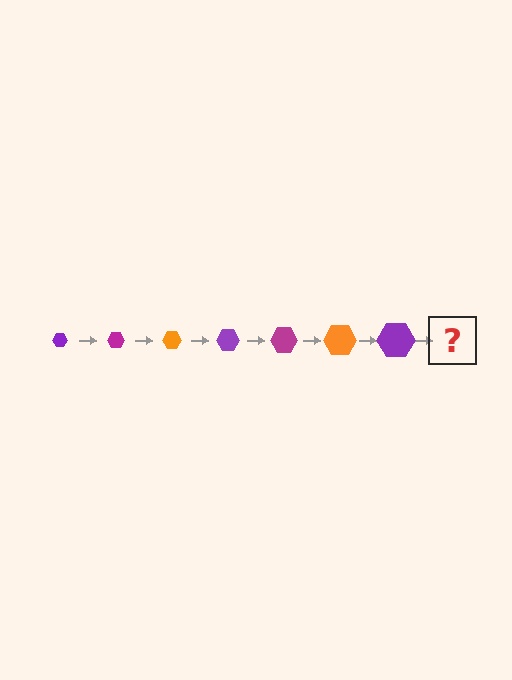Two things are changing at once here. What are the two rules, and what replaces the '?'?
The two rules are that the hexagon grows larger each step and the color cycles through purple, magenta, and orange. The '?' should be a magenta hexagon, larger than the previous one.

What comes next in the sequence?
The next element should be a magenta hexagon, larger than the previous one.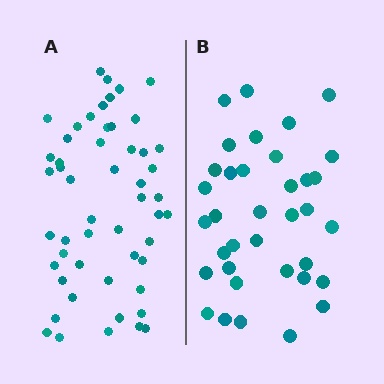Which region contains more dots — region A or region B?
Region A (the left region) has more dots.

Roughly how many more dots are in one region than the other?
Region A has approximately 15 more dots than region B.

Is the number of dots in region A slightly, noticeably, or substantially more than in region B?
Region A has noticeably more, but not dramatically so. The ratio is roughly 1.4 to 1.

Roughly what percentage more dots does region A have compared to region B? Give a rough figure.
About 45% more.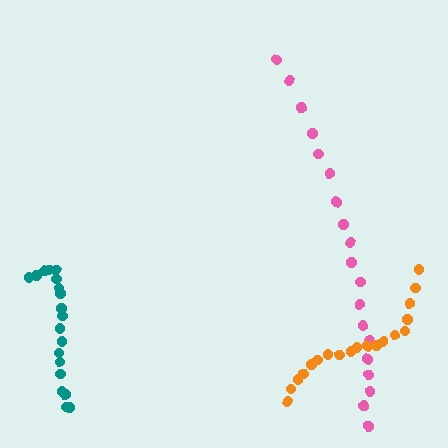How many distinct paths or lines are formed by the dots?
There are 3 distinct paths.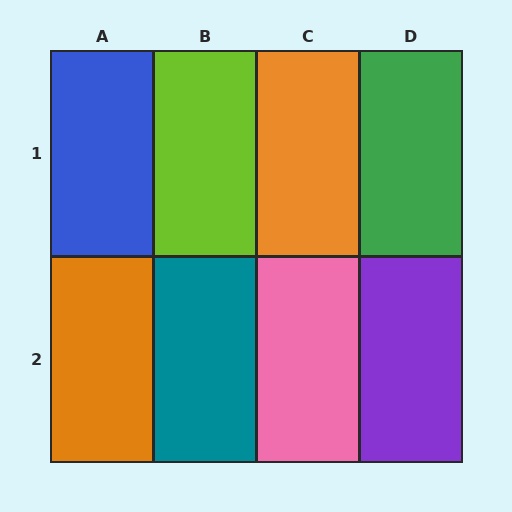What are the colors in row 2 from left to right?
Orange, teal, pink, purple.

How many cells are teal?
1 cell is teal.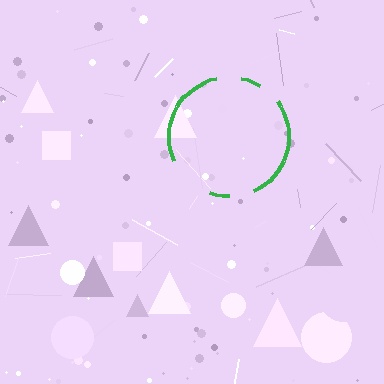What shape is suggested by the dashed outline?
The dashed outline suggests a circle.